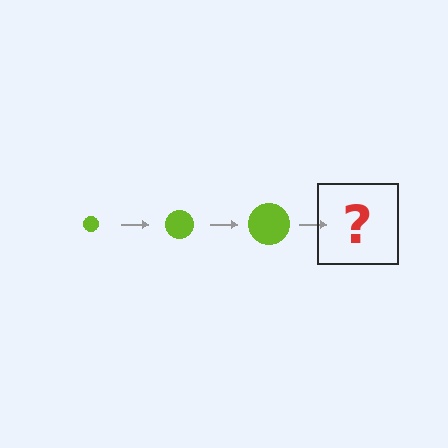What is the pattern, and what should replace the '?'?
The pattern is that the circle gets progressively larger each step. The '?' should be a lime circle, larger than the previous one.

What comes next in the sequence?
The next element should be a lime circle, larger than the previous one.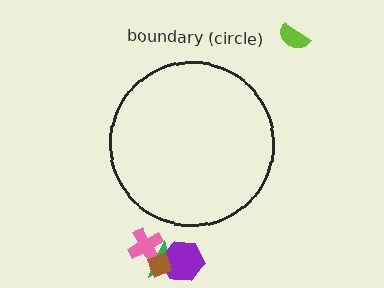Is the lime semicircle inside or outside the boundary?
Outside.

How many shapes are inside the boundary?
0 inside, 5 outside.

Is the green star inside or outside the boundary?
Outside.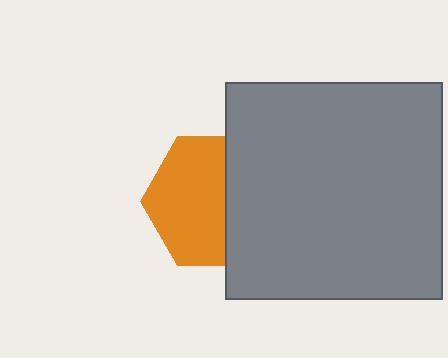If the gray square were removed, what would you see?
You would see the complete orange hexagon.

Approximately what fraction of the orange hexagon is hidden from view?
Roughly 41% of the orange hexagon is hidden behind the gray square.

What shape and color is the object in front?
The object in front is a gray square.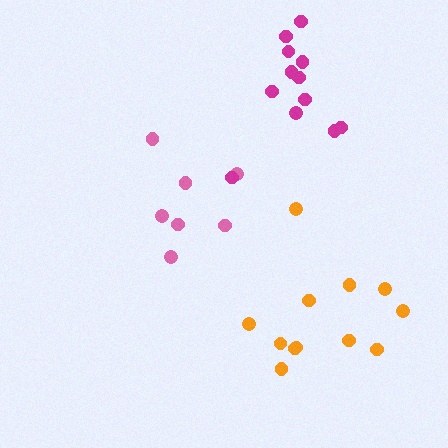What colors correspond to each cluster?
The clusters are colored: pink, magenta, orange.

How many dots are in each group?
Group 1: 7 dots, Group 2: 12 dots, Group 3: 12 dots (31 total).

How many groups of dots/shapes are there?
There are 3 groups.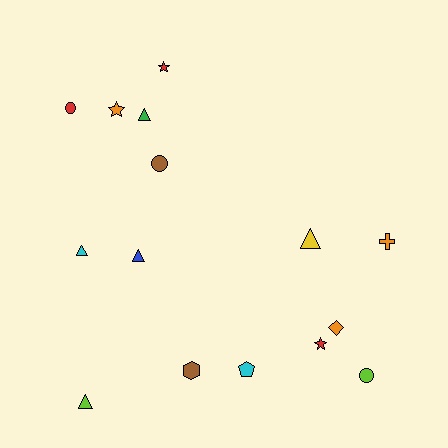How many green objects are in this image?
There is 1 green object.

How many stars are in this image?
There are 3 stars.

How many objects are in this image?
There are 15 objects.